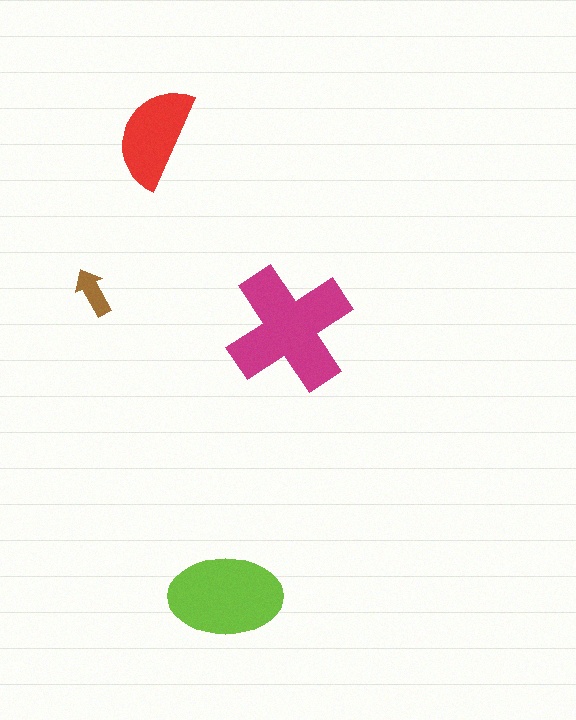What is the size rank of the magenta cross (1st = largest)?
1st.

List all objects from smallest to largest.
The brown arrow, the red semicircle, the lime ellipse, the magenta cross.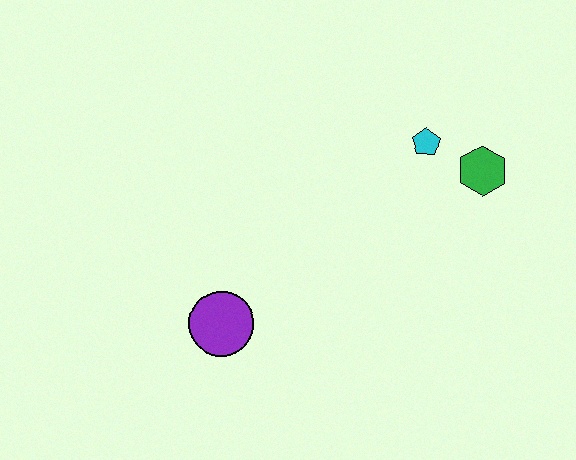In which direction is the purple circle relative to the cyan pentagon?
The purple circle is to the left of the cyan pentagon.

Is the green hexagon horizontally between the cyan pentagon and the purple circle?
No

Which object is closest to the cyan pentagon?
The green hexagon is closest to the cyan pentagon.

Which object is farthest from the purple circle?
The green hexagon is farthest from the purple circle.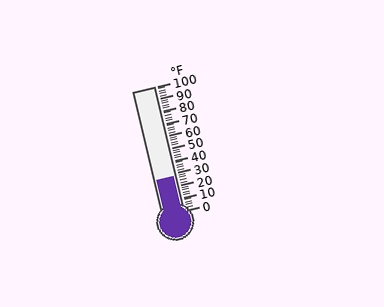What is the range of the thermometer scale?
The thermometer scale ranges from 0°F to 100°F.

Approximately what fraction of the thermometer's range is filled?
The thermometer is filled to approximately 30% of its range.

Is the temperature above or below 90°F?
The temperature is below 90°F.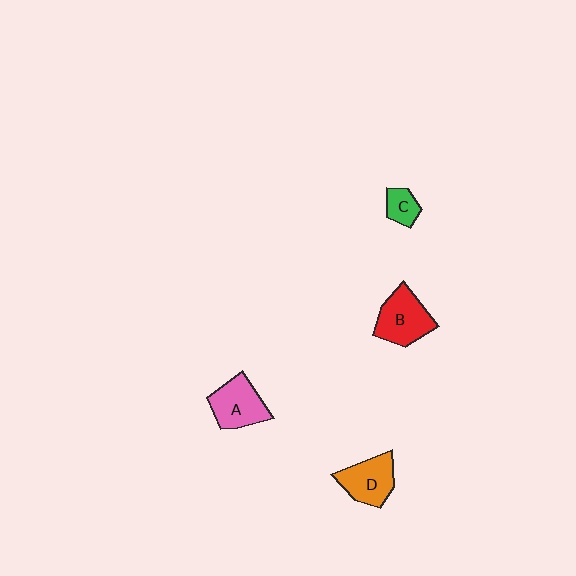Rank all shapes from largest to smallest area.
From largest to smallest: B (red), A (pink), D (orange), C (green).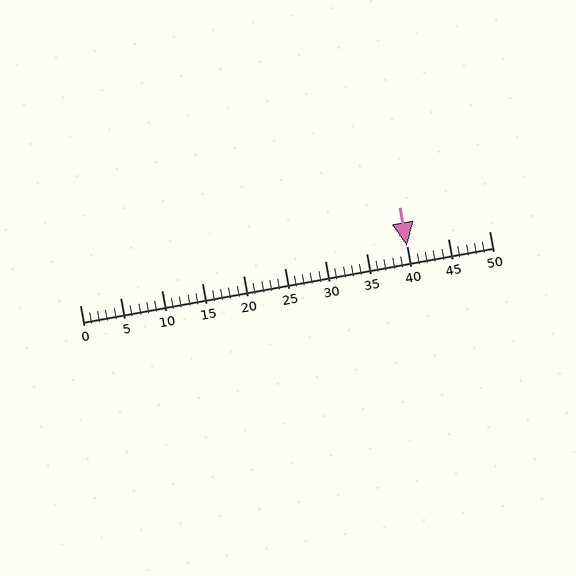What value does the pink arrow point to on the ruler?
The pink arrow points to approximately 40.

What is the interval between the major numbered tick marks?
The major tick marks are spaced 5 units apart.